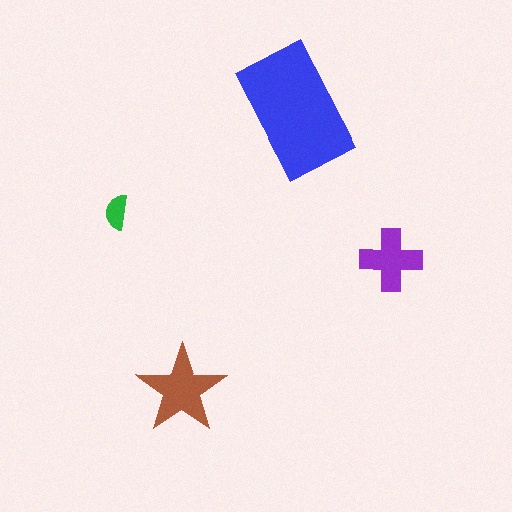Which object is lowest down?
The brown star is bottommost.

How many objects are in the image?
There are 4 objects in the image.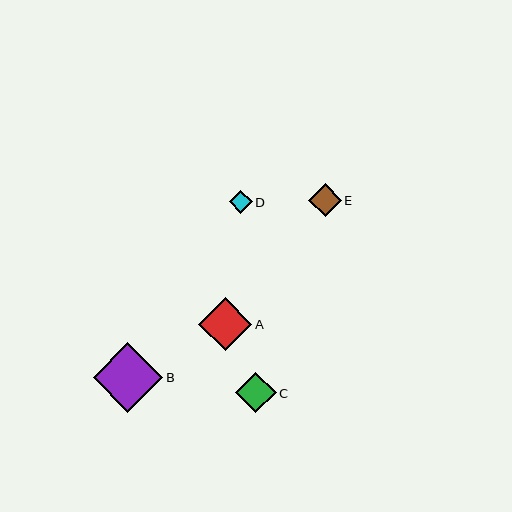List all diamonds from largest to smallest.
From largest to smallest: B, A, C, E, D.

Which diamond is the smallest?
Diamond D is the smallest with a size of approximately 23 pixels.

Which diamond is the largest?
Diamond B is the largest with a size of approximately 70 pixels.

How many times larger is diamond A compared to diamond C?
Diamond A is approximately 1.3 times the size of diamond C.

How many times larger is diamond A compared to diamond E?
Diamond A is approximately 1.6 times the size of diamond E.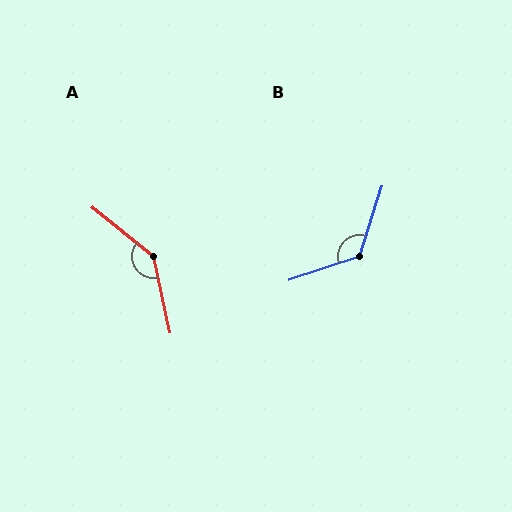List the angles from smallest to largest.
B (126°), A (141°).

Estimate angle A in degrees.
Approximately 141 degrees.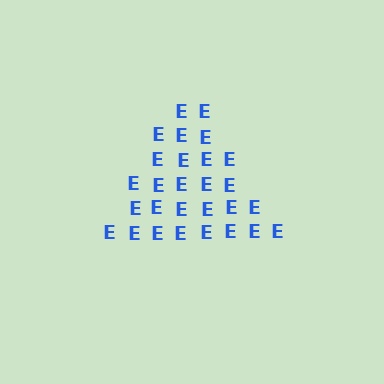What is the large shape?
The large shape is a triangle.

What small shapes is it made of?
It is made of small letter E's.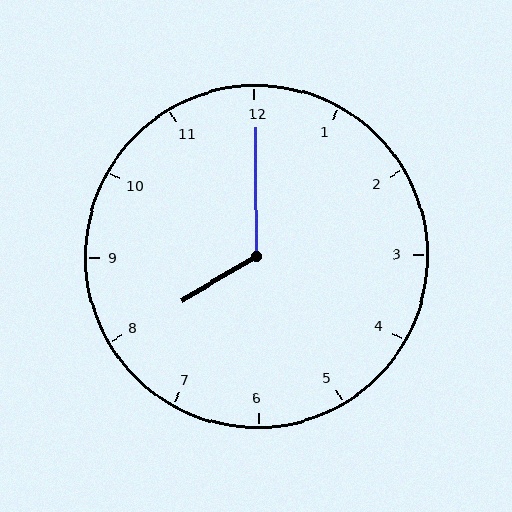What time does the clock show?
8:00.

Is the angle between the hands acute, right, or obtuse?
It is obtuse.